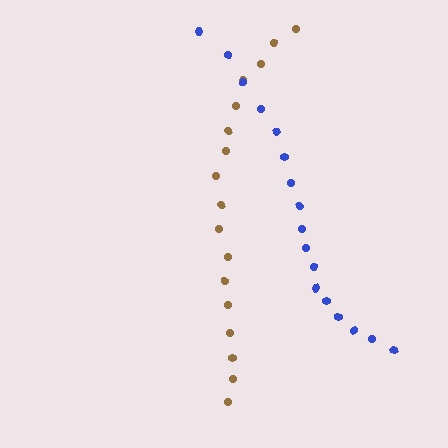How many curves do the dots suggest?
There are 2 distinct paths.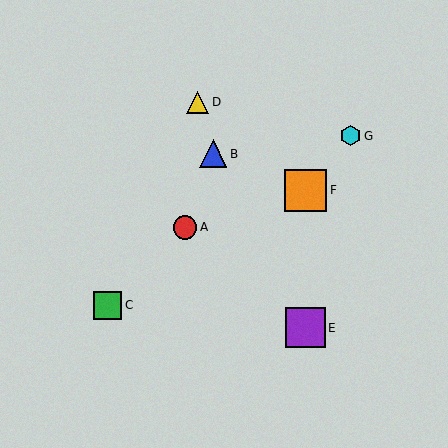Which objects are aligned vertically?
Objects E, F are aligned vertically.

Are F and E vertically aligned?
Yes, both are at x≈305.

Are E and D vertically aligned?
No, E is at x≈305 and D is at x≈198.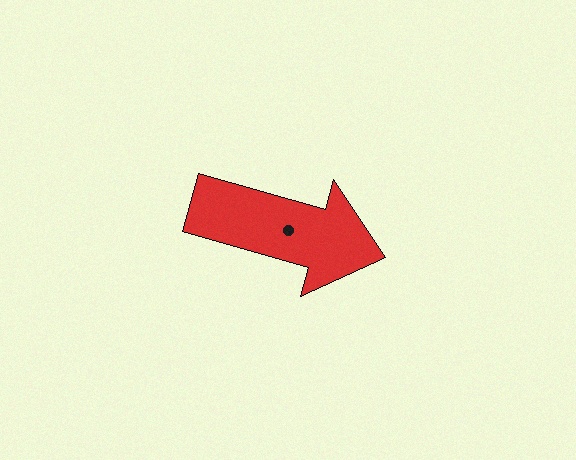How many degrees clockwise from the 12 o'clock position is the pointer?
Approximately 106 degrees.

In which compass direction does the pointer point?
East.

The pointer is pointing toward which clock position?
Roughly 4 o'clock.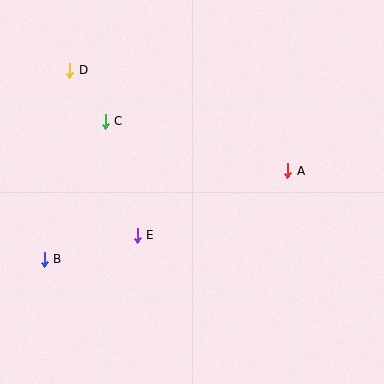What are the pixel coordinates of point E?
Point E is at (137, 235).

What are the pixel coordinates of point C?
Point C is at (105, 121).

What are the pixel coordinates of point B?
Point B is at (44, 259).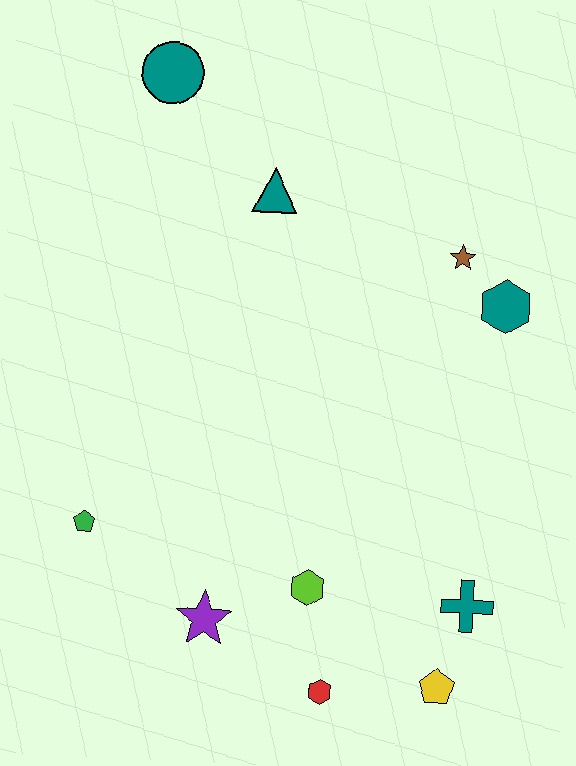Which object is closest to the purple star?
The lime hexagon is closest to the purple star.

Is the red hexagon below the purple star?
Yes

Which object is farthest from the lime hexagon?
The teal circle is farthest from the lime hexagon.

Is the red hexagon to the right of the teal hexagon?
No